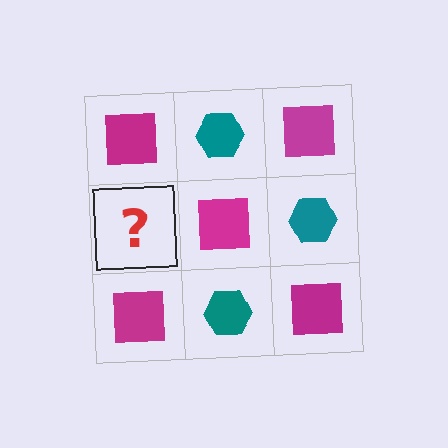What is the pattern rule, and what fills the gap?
The rule is that it alternates magenta square and teal hexagon in a checkerboard pattern. The gap should be filled with a teal hexagon.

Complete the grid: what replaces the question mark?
The question mark should be replaced with a teal hexagon.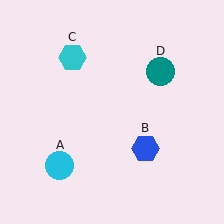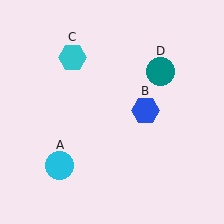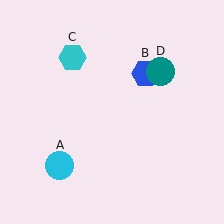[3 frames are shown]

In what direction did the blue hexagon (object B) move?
The blue hexagon (object B) moved up.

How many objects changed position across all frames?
1 object changed position: blue hexagon (object B).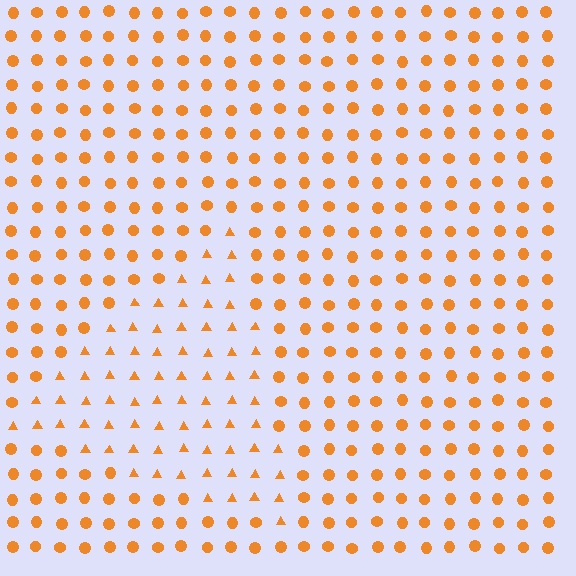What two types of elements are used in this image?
The image uses triangles inside the triangle region and circles outside it.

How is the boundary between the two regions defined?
The boundary is defined by a change in element shape: triangles inside vs. circles outside. All elements share the same color and spacing.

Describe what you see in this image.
The image is filled with small orange elements arranged in a uniform grid. A triangle-shaped region contains triangles, while the surrounding area contains circles. The boundary is defined purely by the change in element shape.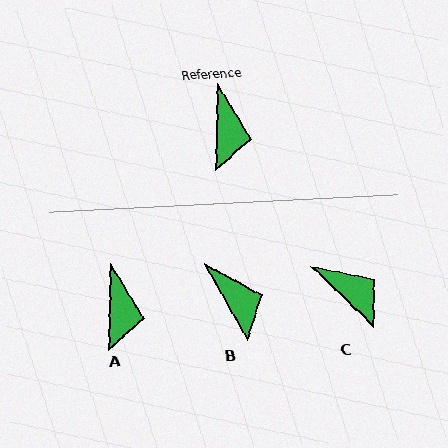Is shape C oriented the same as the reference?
No, it is off by about 47 degrees.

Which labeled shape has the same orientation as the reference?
A.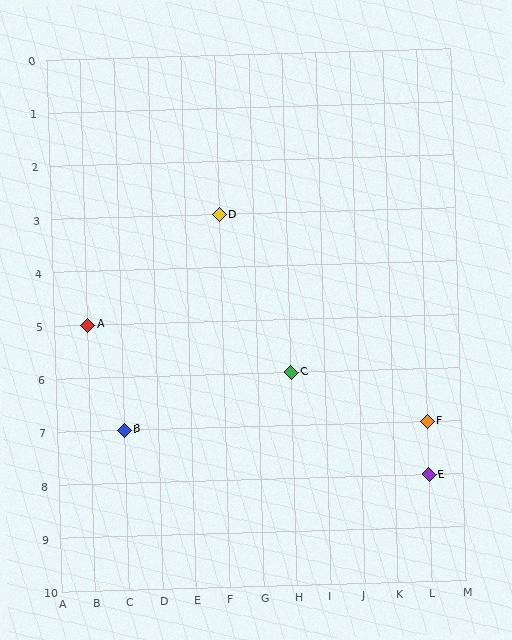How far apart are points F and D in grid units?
Points F and D are 6 columns and 4 rows apart (about 7.2 grid units diagonally).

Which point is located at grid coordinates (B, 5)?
Point A is at (B, 5).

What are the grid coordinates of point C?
Point C is at grid coordinates (H, 6).